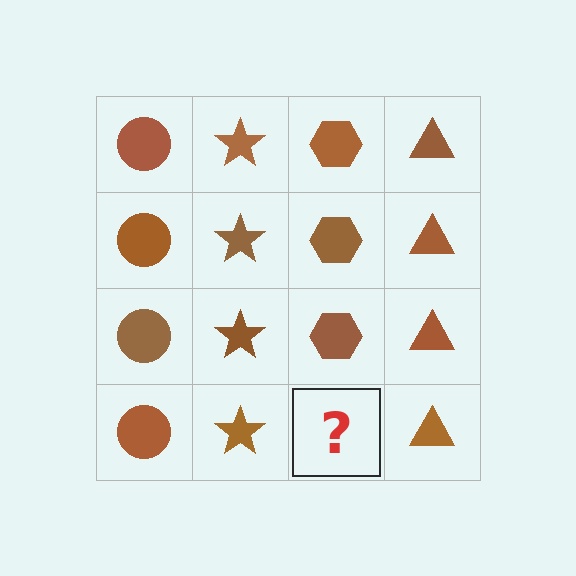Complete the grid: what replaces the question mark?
The question mark should be replaced with a brown hexagon.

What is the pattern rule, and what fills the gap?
The rule is that each column has a consistent shape. The gap should be filled with a brown hexagon.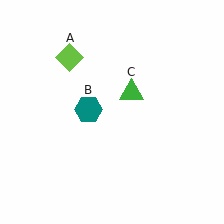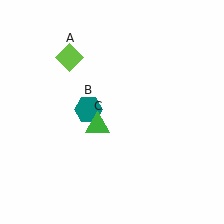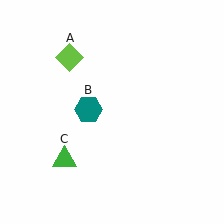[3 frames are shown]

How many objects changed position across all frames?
1 object changed position: green triangle (object C).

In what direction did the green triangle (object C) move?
The green triangle (object C) moved down and to the left.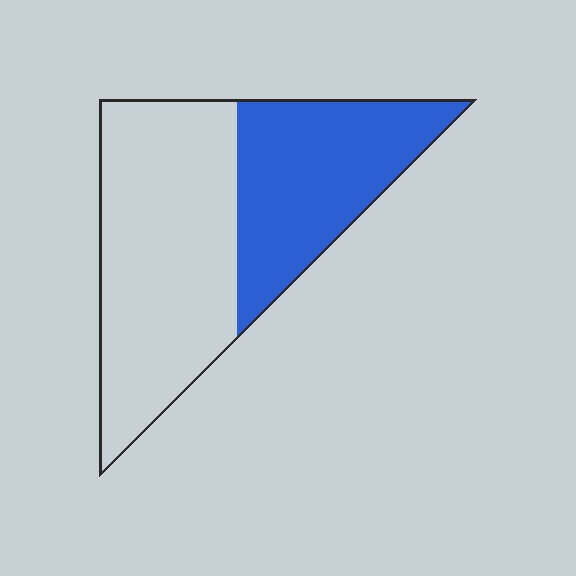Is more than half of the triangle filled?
No.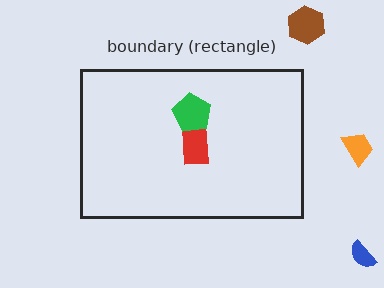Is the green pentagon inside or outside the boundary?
Inside.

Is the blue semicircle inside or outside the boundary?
Outside.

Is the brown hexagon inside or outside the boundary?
Outside.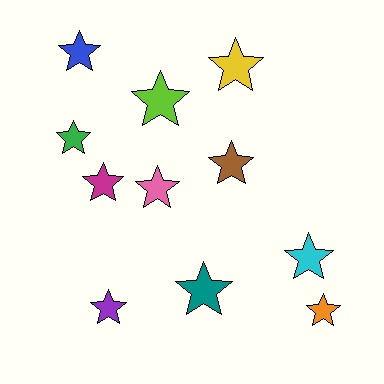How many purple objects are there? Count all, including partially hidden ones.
There is 1 purple object.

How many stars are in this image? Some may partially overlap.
There are 11 stars.